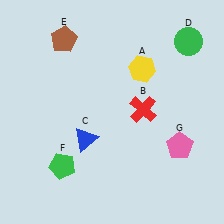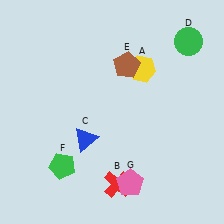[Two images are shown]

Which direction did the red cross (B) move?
The red cross (B) moved down.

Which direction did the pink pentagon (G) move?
The pink pentagon (G) moved left.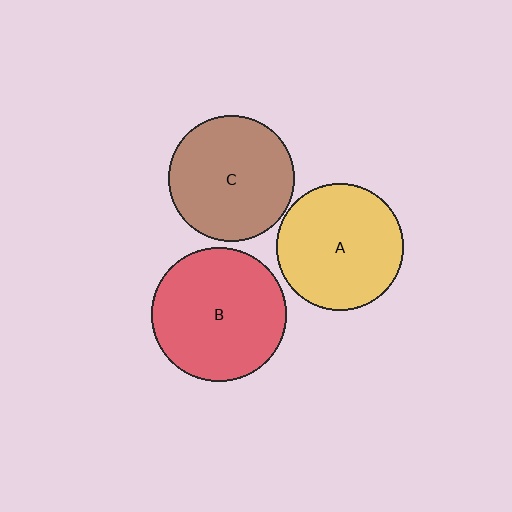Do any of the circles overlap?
No, none of the circles overlap.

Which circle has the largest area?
Circle B (red).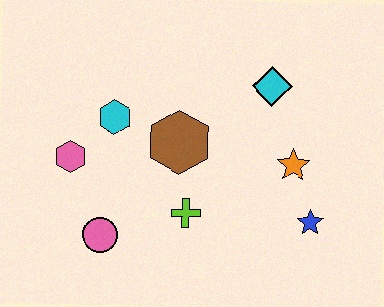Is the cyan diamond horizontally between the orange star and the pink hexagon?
Yes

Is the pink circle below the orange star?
Yes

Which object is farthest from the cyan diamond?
The pink circle is farthest from the cyan diamond.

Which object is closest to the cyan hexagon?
The pink hexagon is closest to the cyan hexagon.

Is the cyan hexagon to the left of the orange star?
Yes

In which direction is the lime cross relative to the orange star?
The lime cross is to the left of the orange star.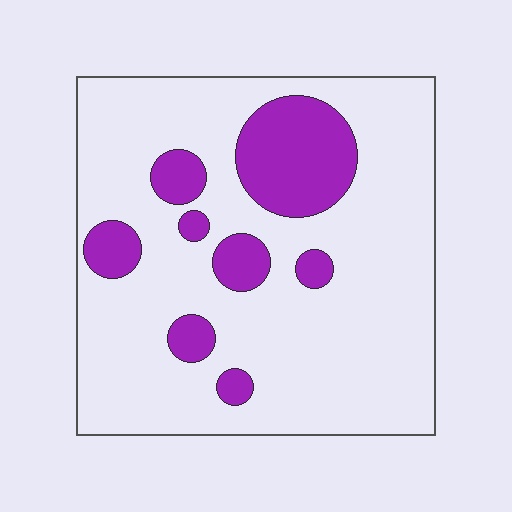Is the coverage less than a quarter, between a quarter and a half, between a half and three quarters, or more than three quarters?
Less than a quarter.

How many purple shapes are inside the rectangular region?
8.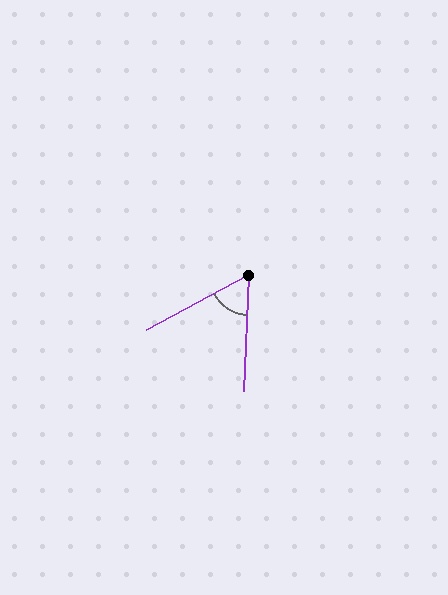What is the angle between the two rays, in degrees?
Approximately 59 degrees.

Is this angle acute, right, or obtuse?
It is acute.